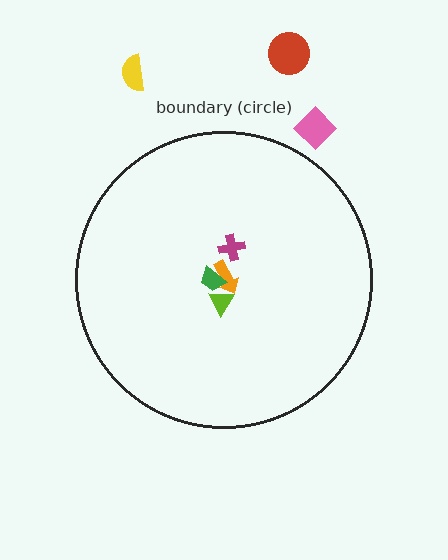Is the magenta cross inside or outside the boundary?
Inside.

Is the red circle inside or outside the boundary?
Outside.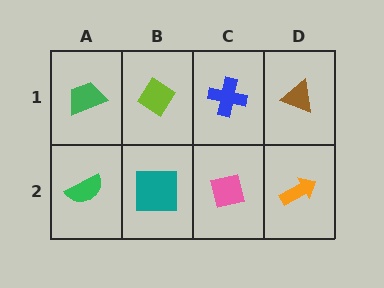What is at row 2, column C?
A pink square.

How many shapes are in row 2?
4 shapes.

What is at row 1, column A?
A green trapezoid.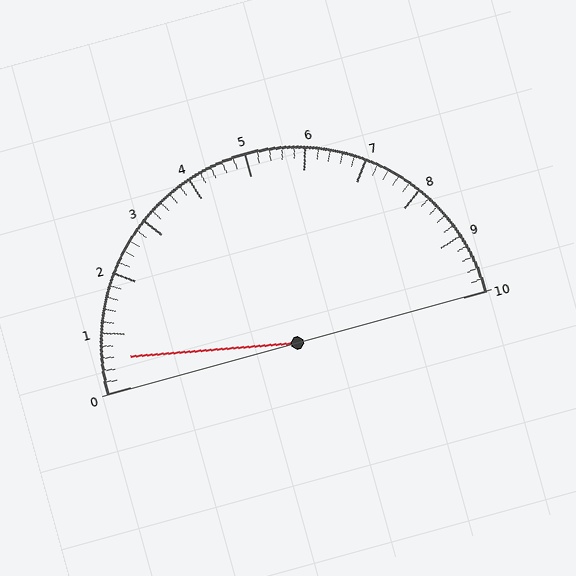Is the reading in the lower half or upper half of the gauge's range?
The reading is in the lower half of the range (0 to 10).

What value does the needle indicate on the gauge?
The needle indicates approximately 0.6.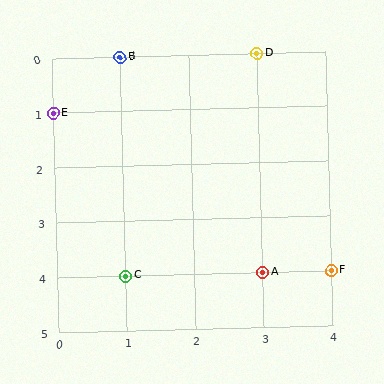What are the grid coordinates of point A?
Point A is at grid coordinates (3, 4).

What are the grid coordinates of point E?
Point E is at grid coordinates (0, 1).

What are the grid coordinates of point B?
Point B is at grid coordinates (1, 0).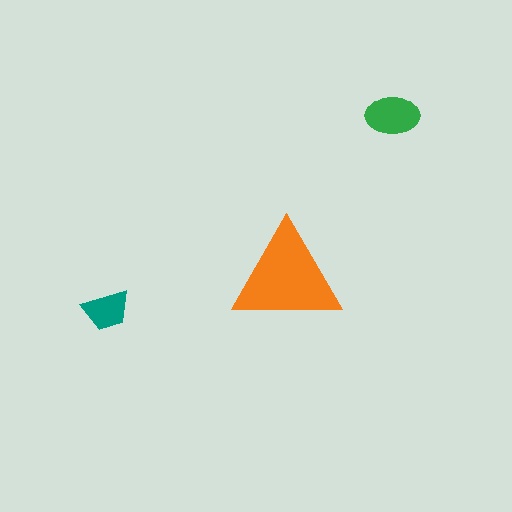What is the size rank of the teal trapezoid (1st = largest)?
3rd.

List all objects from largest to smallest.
The orange triangle, the green ellipse, the teal trapezoid.